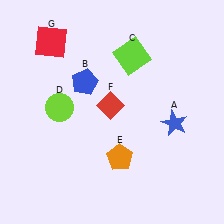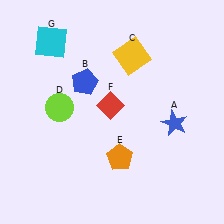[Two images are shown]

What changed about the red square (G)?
In Image 1, G is red. In Image 2, it changed to cyan.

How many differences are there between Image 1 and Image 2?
There are 2 differences between the two images.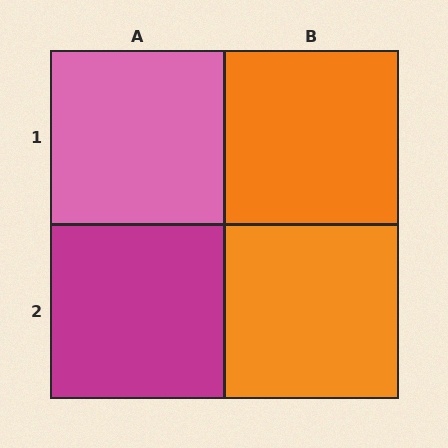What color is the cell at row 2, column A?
Magenta.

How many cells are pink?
1 cell is pink.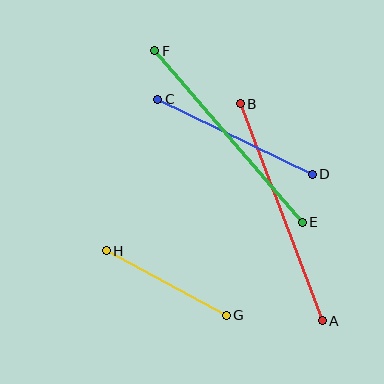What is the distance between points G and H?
The distance is approximately 136 pixels.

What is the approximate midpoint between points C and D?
The midpoint is at approximately (235, 137) pixels.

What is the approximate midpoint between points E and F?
The midpoint is at approximately (229, 136) pixels.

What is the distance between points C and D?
The distance is approximately 171 pixels.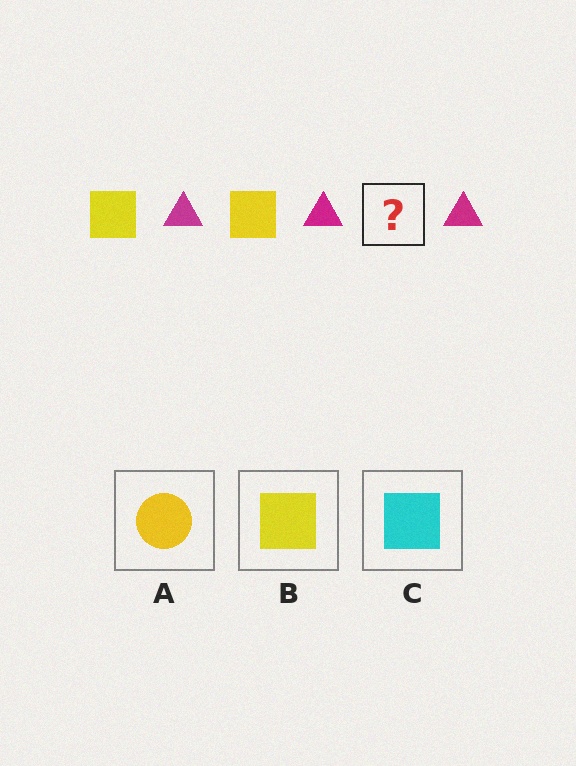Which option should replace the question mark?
Option B.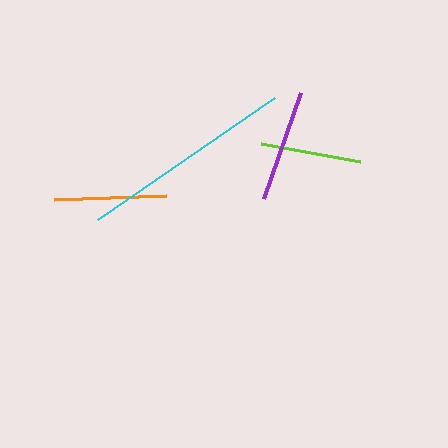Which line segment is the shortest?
The lime line is the shortest at approximately 101 pixels.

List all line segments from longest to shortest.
From longest to shortest: cyan, purple, orange, lime.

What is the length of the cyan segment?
The cyan segment is approximately 215 pixels long.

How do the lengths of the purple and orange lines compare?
The purple and orange lines are approximately the same length.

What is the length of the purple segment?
The purple segment is approximately 112 pixels long.